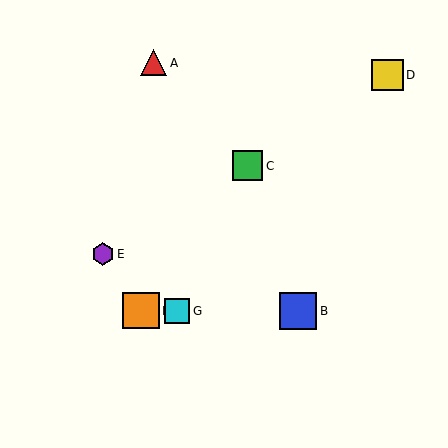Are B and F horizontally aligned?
Yes, both are at y≈311.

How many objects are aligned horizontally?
3 objects (B, F, G) are aligned horizontally.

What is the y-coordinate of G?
Object G is at y≈311.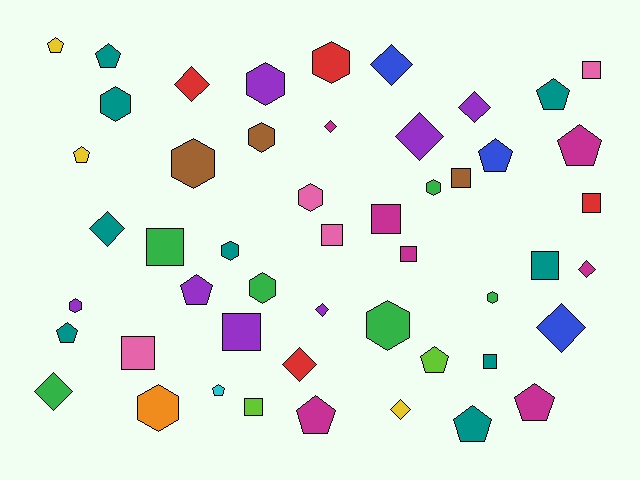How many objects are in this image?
There are 50 objects.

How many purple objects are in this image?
There are 7 purple objects.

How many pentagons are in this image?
There are 13 pentagons.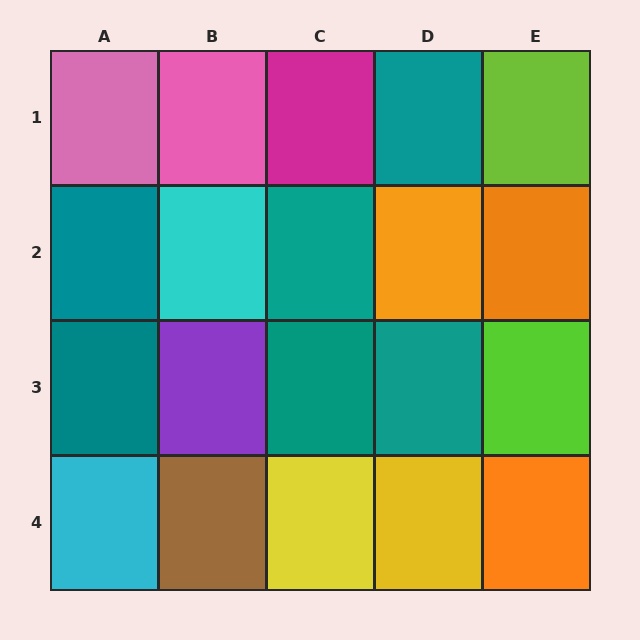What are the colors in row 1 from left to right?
Pink, pink, magenta, teal, lime.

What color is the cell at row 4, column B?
Brown.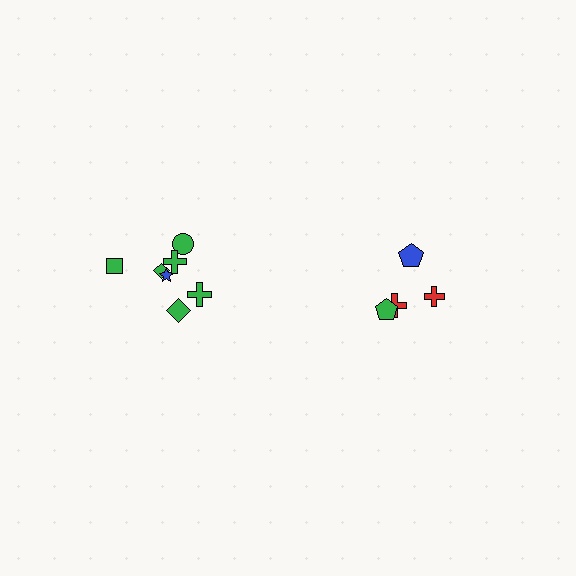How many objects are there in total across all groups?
There are 11 objects.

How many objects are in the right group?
There are 4 objects.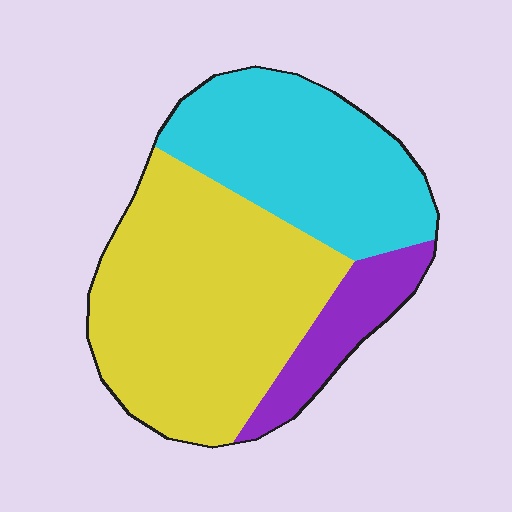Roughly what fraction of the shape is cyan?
Cyan covers about 35% of the shape.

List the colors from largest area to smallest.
From largest to smallest: yellow, cyan, purple.